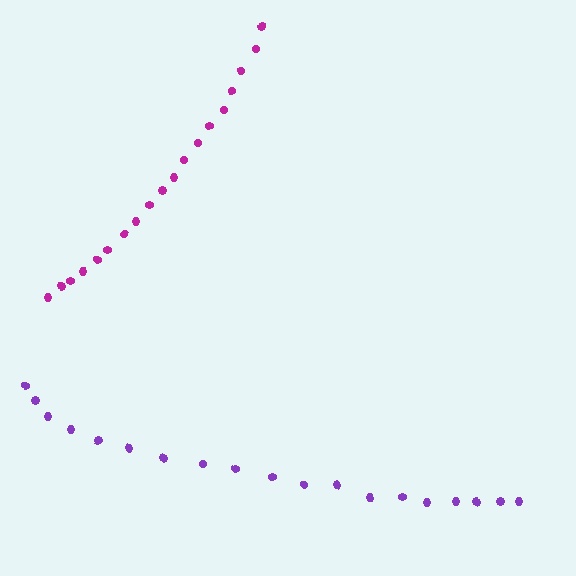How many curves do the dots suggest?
There are 2 distinct paths.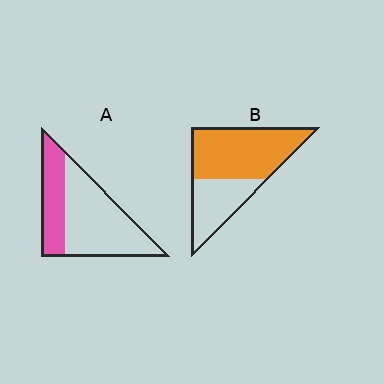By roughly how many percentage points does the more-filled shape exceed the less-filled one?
By roughly 30 percentage points (B over A).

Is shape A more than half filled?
No.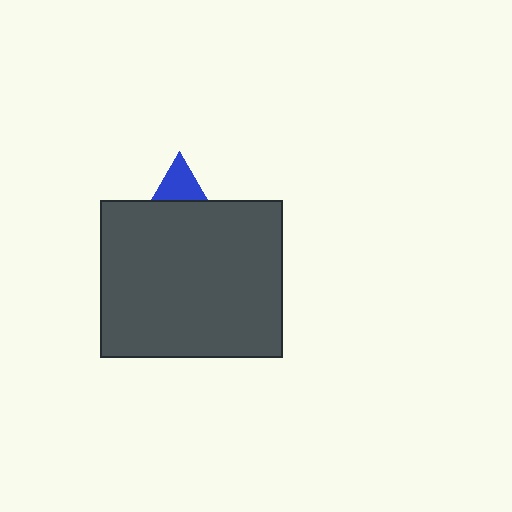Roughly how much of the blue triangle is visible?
A small part of it is visible (roughly 38%).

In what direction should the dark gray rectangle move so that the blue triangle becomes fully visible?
The dark gray rectangle should move down. That is the shortest direction to clear the overlap and leave the blue triangle fully visible.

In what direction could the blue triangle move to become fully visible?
The blue triangle could move up. That would shift it out from behind the dark gray rectangle entirely.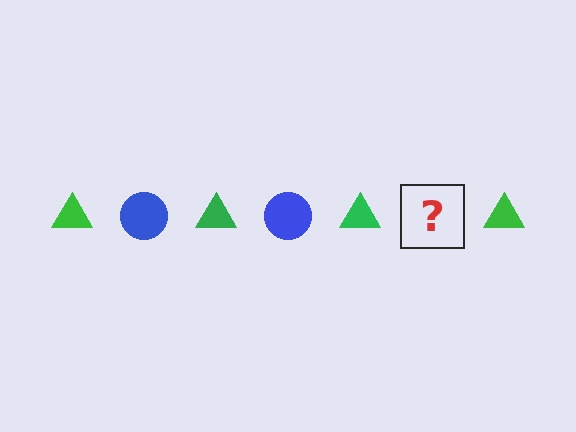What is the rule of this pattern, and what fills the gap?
The rule is that the pattern alternates between green triangle and blue circle. The gap should be filled with a blue circle.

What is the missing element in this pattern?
The missing element is a blue circle.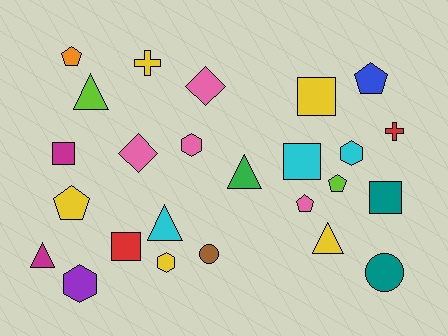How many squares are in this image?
There are 5 squares.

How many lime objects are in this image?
There are 2 lime objects.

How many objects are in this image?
There are 25 objects.